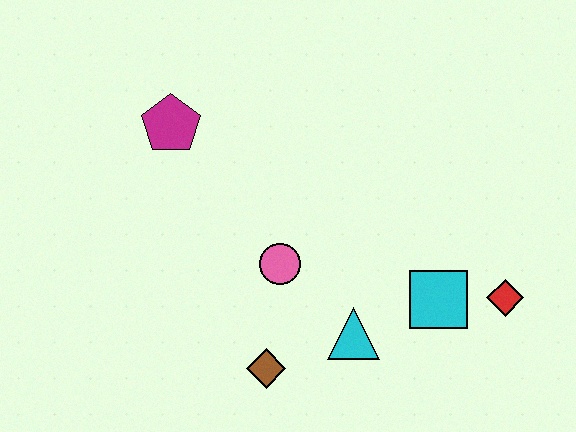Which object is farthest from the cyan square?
The magenta pentagon is farthest from the cyan square.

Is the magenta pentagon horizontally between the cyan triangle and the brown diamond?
No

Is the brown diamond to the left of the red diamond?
Yes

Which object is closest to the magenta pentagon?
The pink circle is closest to the magenta pentagon.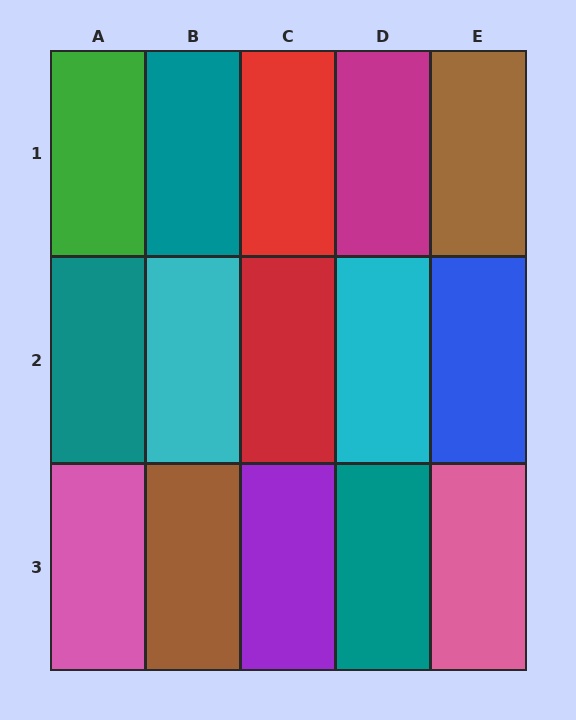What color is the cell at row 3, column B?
Brown.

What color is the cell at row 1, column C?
Red.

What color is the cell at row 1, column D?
Magenta.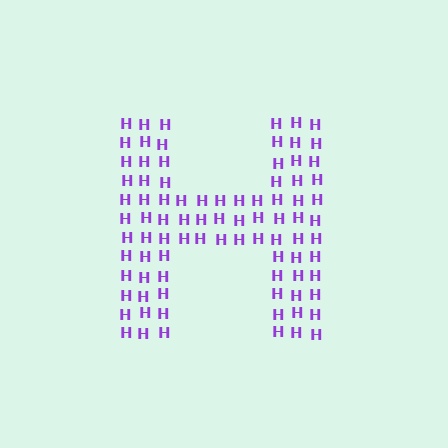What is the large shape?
The large shape is the letter H.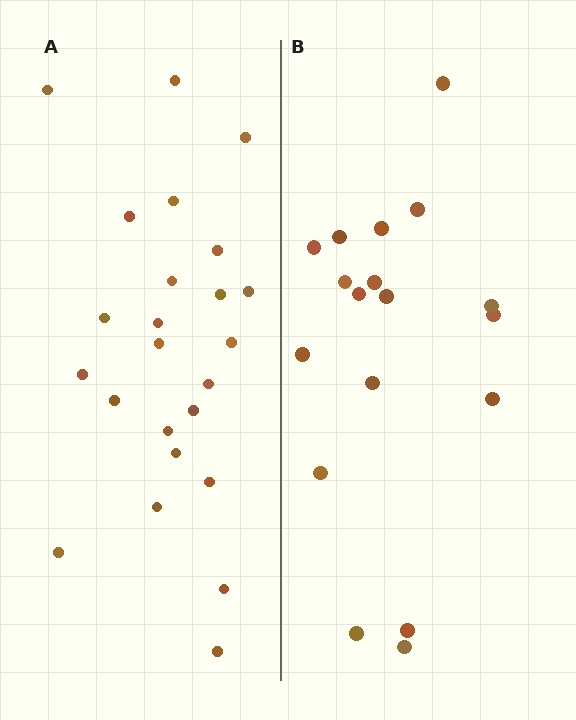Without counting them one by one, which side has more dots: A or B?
Region A (the left region) has more dots.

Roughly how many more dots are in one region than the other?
Region A has about 6 more dots than region B.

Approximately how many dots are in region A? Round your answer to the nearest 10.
About 20 dots. (The exact count is 24, which rounds to 20.)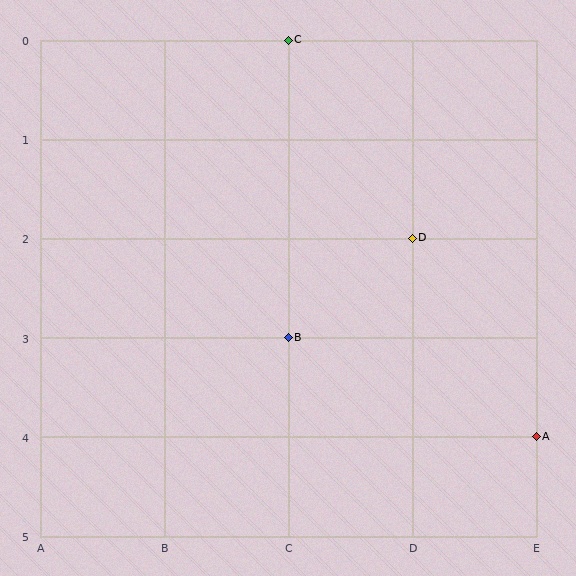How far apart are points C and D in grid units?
Points C and D are 1 column and 2 rows apart (about 2.2 grid units diagonally).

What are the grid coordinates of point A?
Point A is at grid coordinates (E, 4).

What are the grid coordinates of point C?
Point C is at grid coordinates (C, 0).